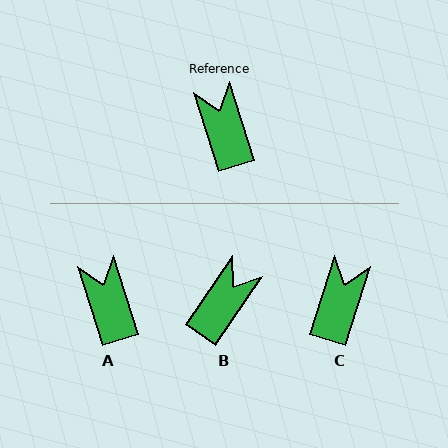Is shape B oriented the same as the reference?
No, it is off by about 52 degrees.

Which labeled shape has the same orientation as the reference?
A.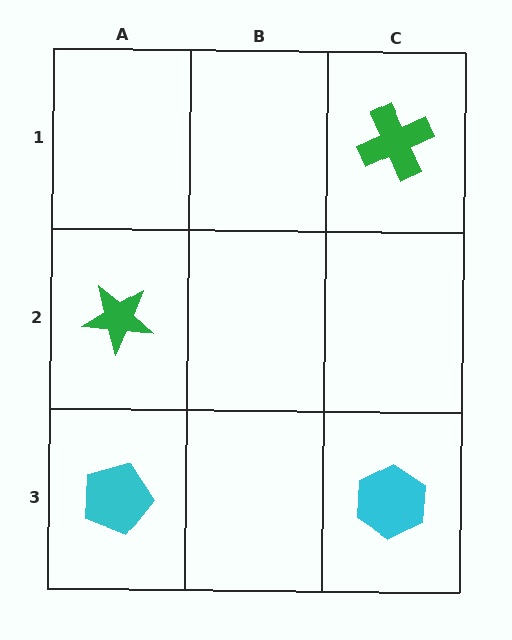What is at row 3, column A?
A cyan pentagon.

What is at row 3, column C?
A cyan hexagon.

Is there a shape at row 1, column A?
No, that cell is empty.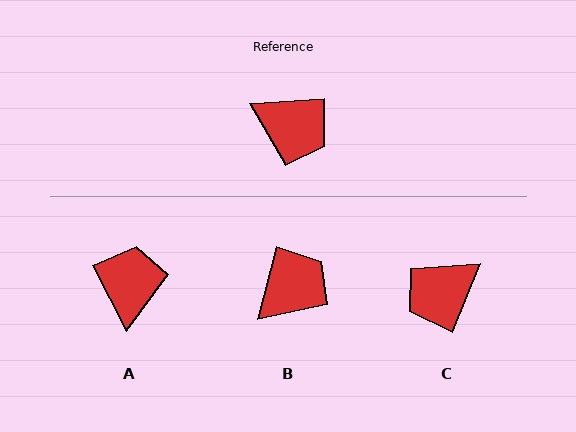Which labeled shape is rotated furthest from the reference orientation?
C, about 117 degrees away.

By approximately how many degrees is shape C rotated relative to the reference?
Approximately 117 degrees clockwise.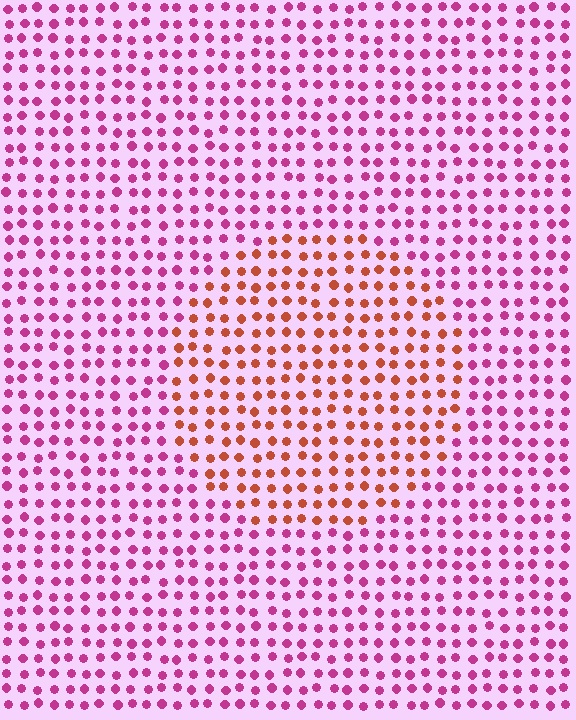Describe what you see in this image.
The image is filled with small magenta elements in a uniform arrangement. A circle-shaped region is visible where the elements are tinted to a slightly different hue, forming a subtle color boundary.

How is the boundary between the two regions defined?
The boundary is defined purely by a slight shift in hue (about 49 degrees). Spacing, size, and orientation are identical on both sides.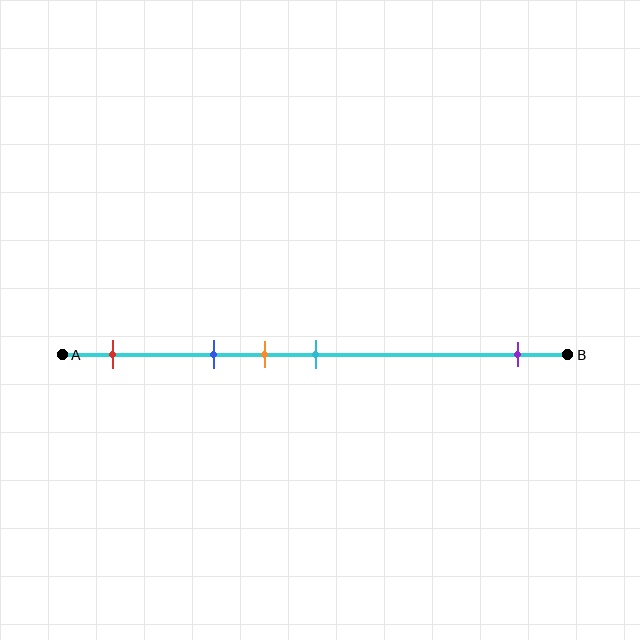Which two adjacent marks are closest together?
The orange and cyan marks are the closest adjacent pair.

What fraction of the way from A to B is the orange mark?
The orange mark is approximately 40% (0.4) of the way from A to B.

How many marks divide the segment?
There are 5 marks dividing the segment.